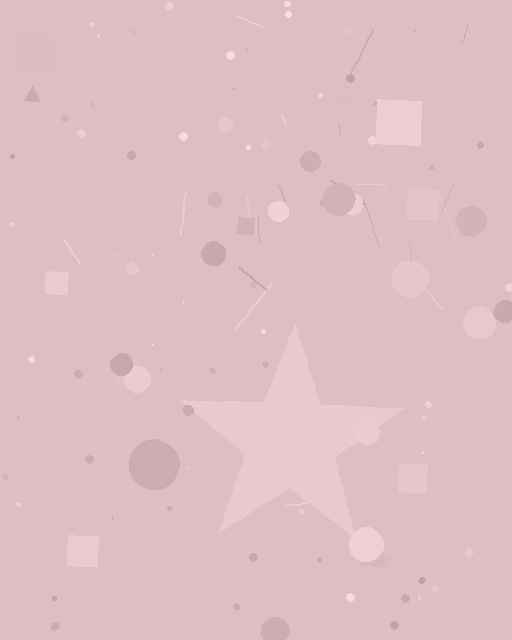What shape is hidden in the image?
A star is hidden in the image.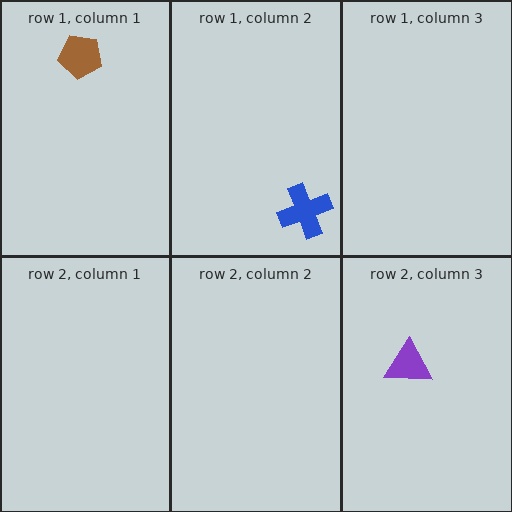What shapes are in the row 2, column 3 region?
The purple triangle.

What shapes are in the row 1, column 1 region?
The brown pentagon.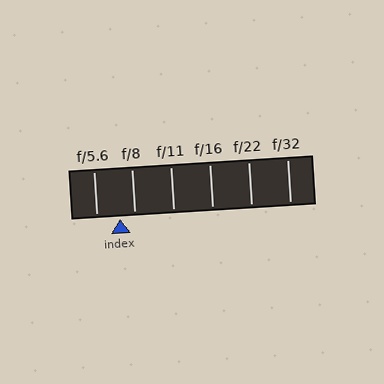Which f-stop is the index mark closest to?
The index mark is closest to f/8.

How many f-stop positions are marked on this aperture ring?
There are 6 f-stop positions marked.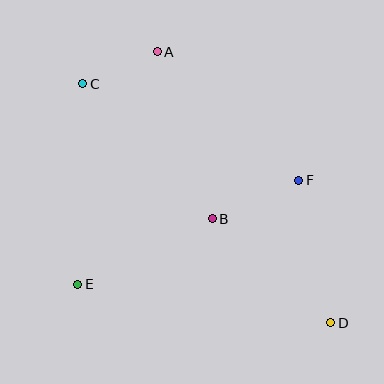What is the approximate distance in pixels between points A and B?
The distance between A and B is approximately 176 pixels.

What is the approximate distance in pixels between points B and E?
The distance between B and E is approximately 150 pixels.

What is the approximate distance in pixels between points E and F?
The distance between E and F is approximately 244 pixels.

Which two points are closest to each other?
Points A and C are closest to each other.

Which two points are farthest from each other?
Points C and D are farthest from each other.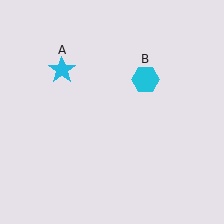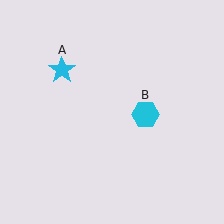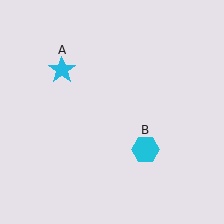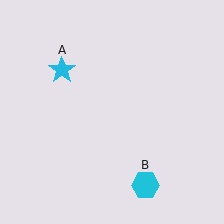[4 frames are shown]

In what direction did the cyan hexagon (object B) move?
The cyan hexagon (object B) moved down.